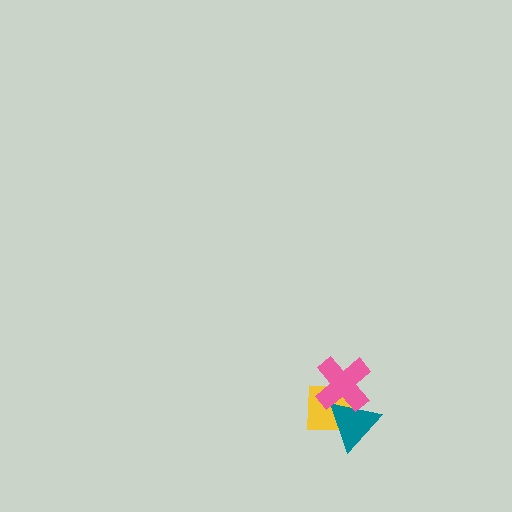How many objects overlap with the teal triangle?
2 objects overlap with the teal triangle.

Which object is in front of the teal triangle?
The pink cross is in front of the teal triangle.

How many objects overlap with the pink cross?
2 objects overlap with the pink cross.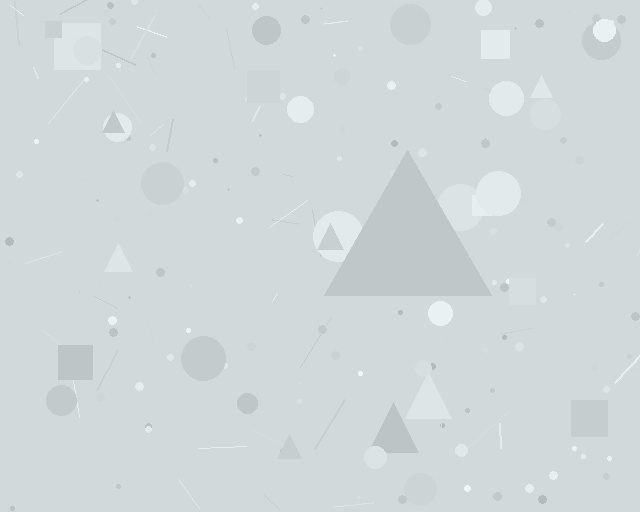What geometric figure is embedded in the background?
A triangle is embedded in the background.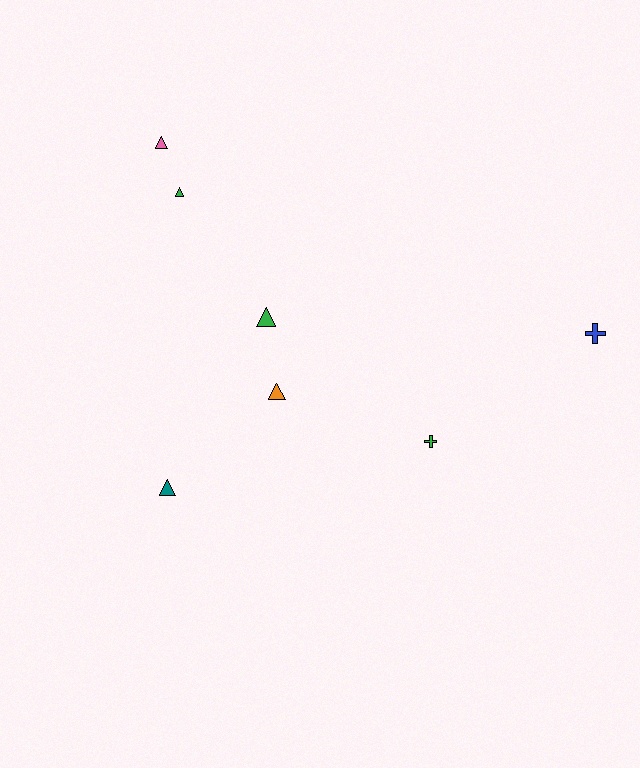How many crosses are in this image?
There are 2 crosses.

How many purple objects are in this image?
There are no purple objects.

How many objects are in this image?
There are 7 objects.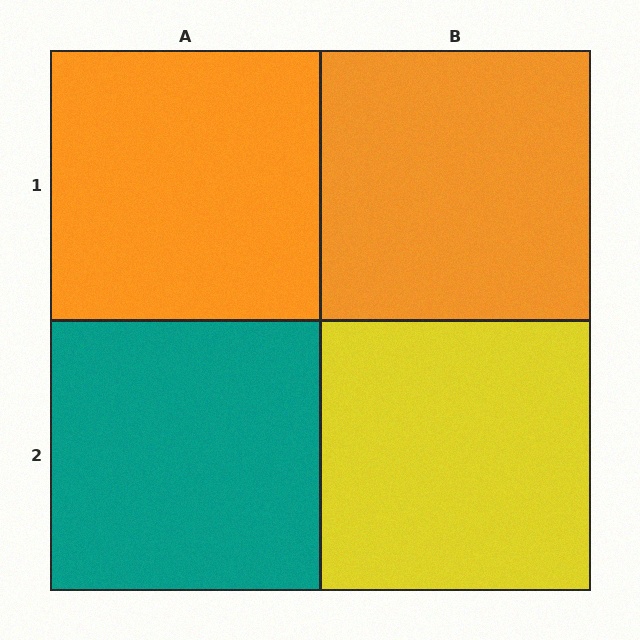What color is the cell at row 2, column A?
Teal.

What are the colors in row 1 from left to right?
Orange, orange.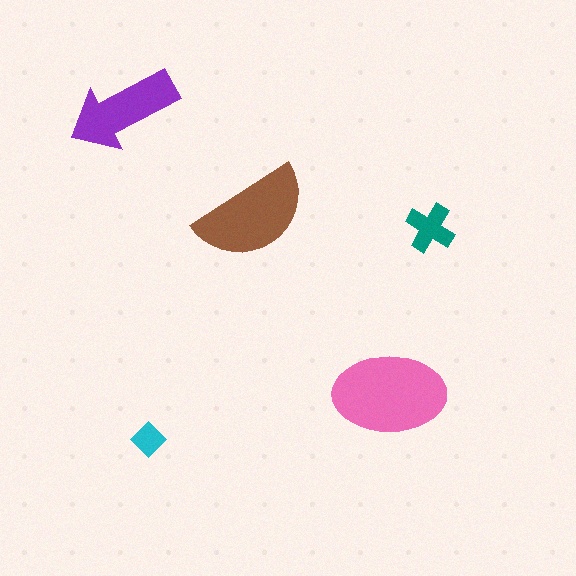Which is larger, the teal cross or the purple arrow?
The purple arrow.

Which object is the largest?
The pink ellipse.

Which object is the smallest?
The cyan diamond.